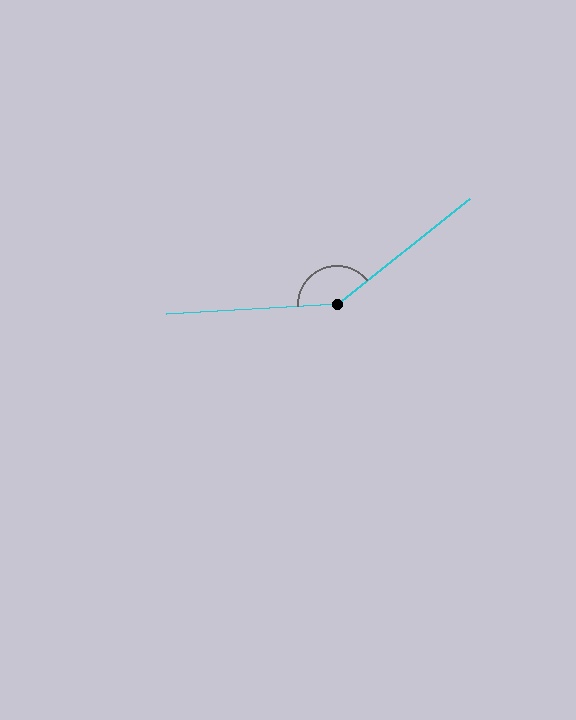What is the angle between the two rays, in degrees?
Approximately 145 degrees.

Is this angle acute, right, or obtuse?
It is obtuse.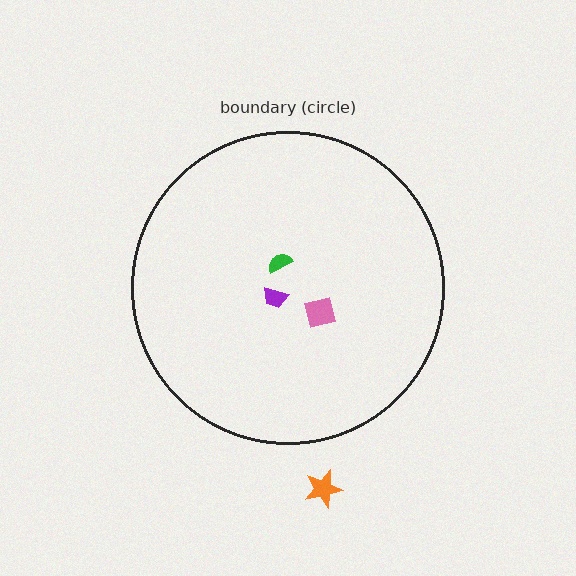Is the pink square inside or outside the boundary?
Inside.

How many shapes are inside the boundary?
3 inside, 1 outside.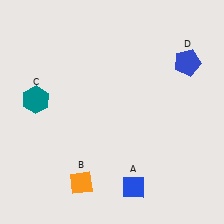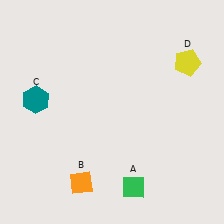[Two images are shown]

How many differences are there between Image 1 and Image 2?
There are 2 differences between the two images.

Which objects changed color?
A changed from blue to green. D changed from blue to yellow.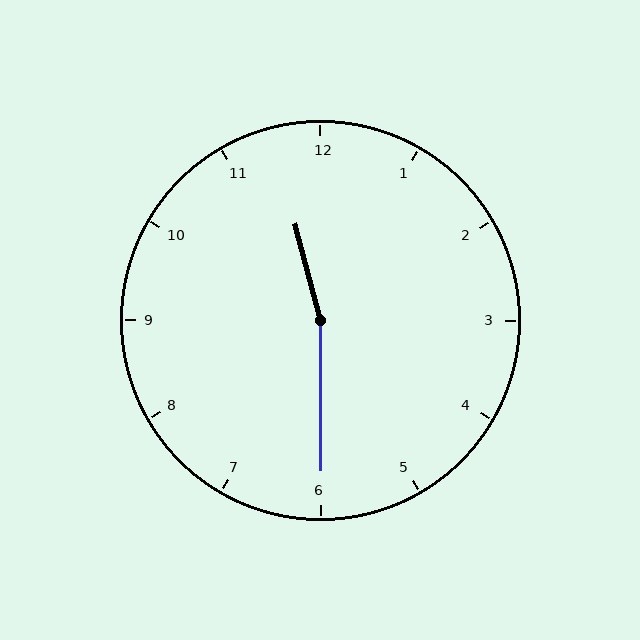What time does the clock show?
11:30.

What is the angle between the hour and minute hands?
Approximately 165 degrees.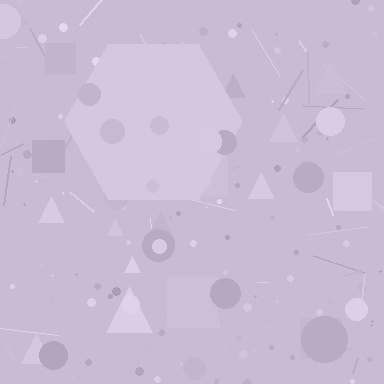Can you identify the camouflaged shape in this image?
The camouflaged shape is a hexagon.